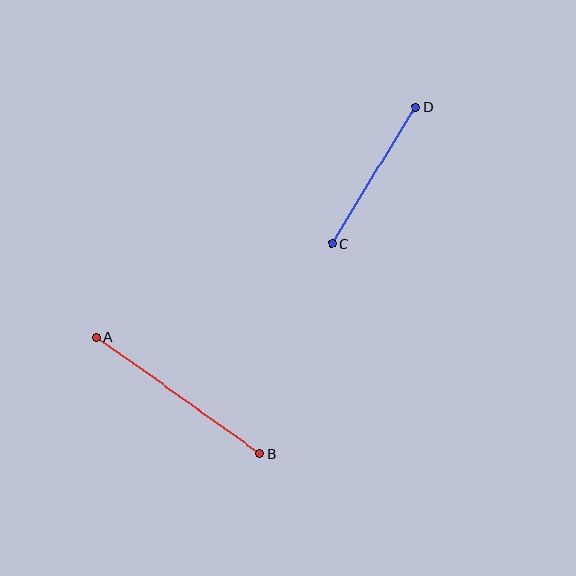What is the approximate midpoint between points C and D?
The midpoint is at approximately (374, 175) pixels.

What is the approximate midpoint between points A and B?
The midpoint is at approximately (178, 395) pixels.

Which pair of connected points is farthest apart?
Points A and B are farthest apart.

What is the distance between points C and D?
The distance is approximately 160 pixels.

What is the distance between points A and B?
The distance is approximately 200 pixels.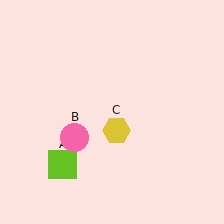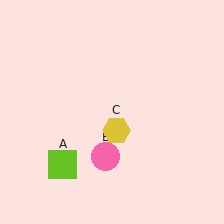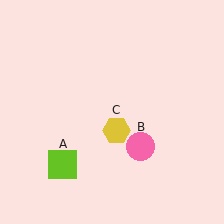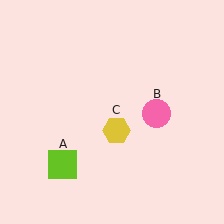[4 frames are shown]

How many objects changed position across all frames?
1 object changed position: pink circle (object B).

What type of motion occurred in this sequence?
The pink circle (object B) rotated counterclockwise around the center of the scene.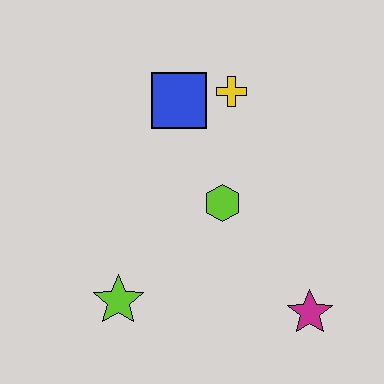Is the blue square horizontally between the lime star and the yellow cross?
Yes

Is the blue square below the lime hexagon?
No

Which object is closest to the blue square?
The yellow cross is closest to the blue square.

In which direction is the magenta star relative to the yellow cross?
The magenta star is below the yellow cross.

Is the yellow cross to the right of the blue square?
Yes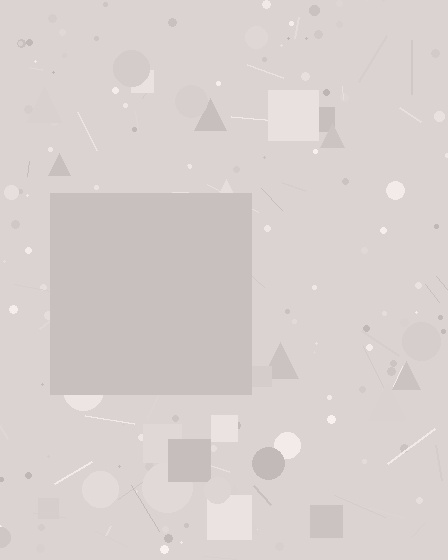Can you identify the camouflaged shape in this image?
The camouflaged shape is a square.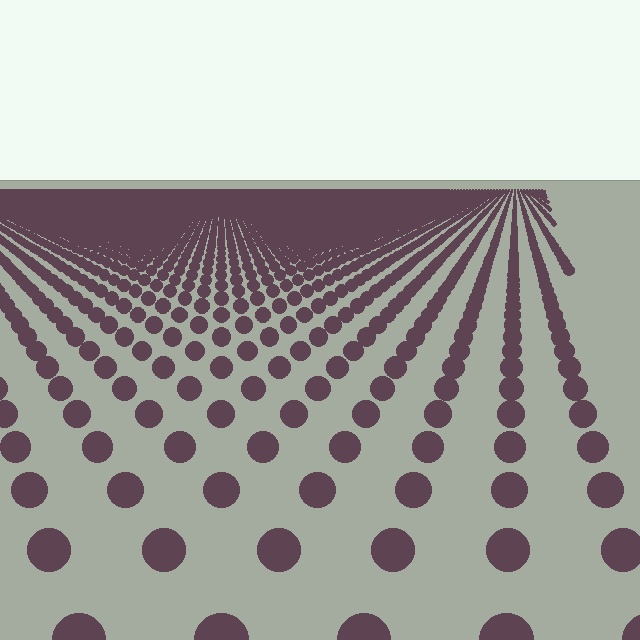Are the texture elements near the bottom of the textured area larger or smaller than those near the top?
Larger. Near the bottom, elements are closer to the viewer and appear at a bigger on-screen size.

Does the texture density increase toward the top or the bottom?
Density increases toward the top.